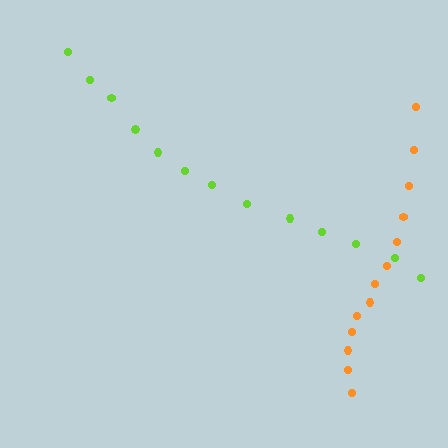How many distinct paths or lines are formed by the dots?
There are 2 distinct paths.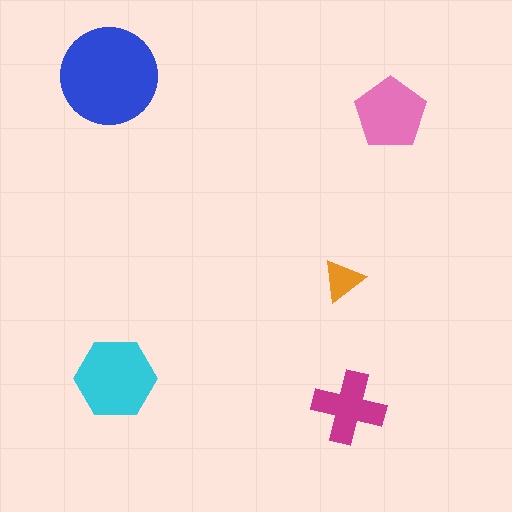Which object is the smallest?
The orange triangle.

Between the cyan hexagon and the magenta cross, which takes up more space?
The cyan hexagon.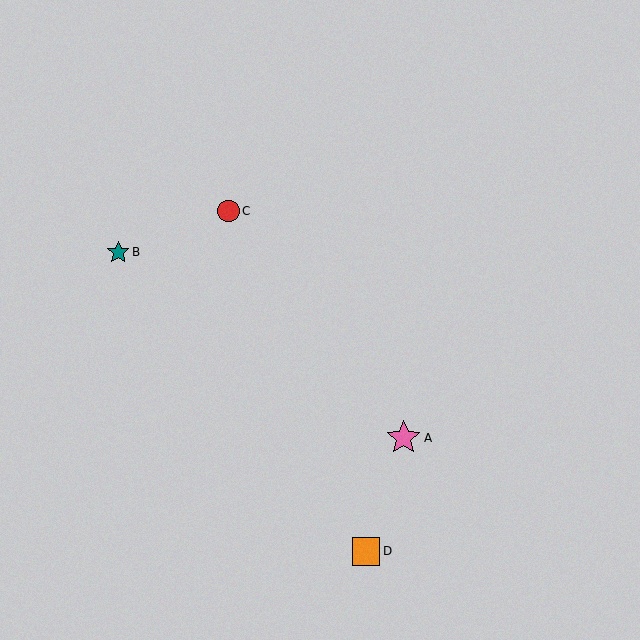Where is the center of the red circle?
The center of the red circle is at (229, 211).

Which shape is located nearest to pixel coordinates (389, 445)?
The pink star (labeled A) at (404, 438) is nearest to that location.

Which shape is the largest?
The pink star (labeled A) is the largest.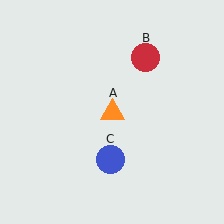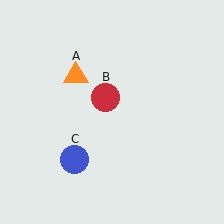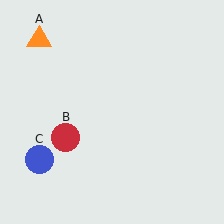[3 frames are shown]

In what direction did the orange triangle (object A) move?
The orange triangle (object A) moved up and to the left.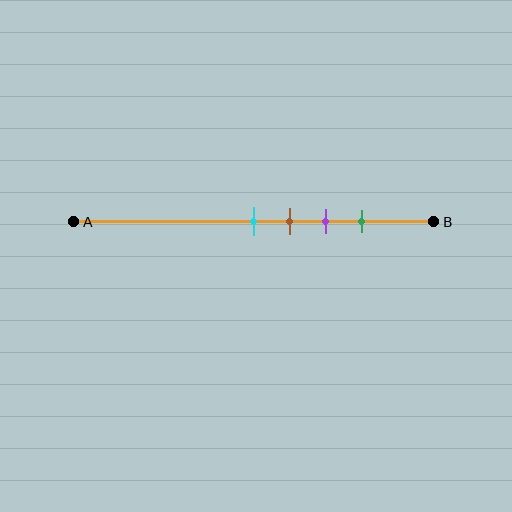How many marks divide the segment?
There are 4 marks dividing the segment.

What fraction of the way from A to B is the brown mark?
The brown mark is approximately 60% (0.6) of the way from A to B.